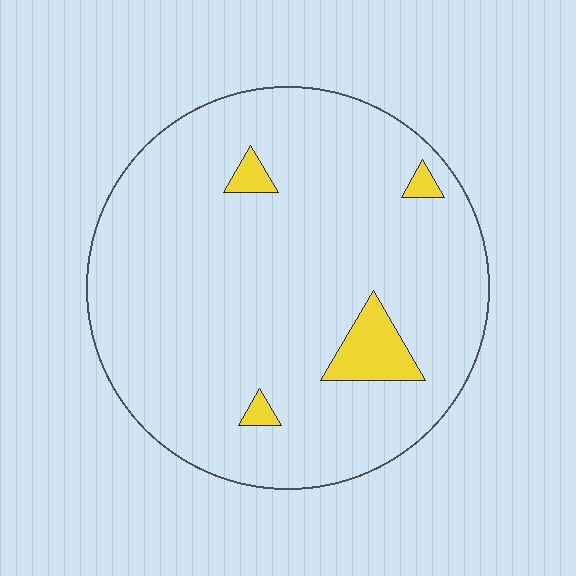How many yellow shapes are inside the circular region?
4.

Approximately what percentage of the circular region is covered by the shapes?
Approximately 5%.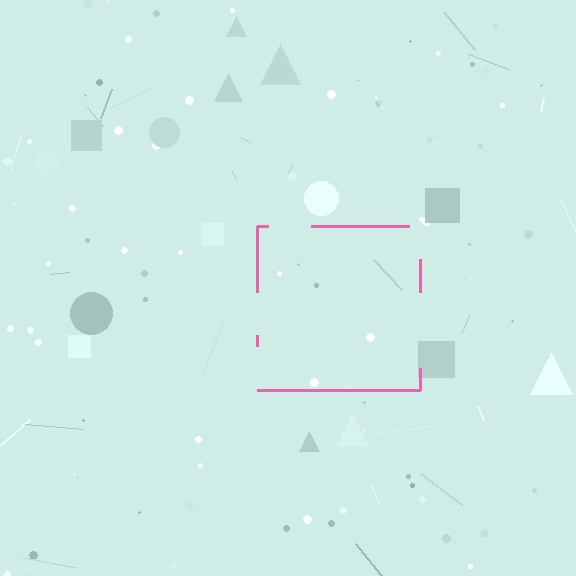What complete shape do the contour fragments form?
The contour fragments form a square.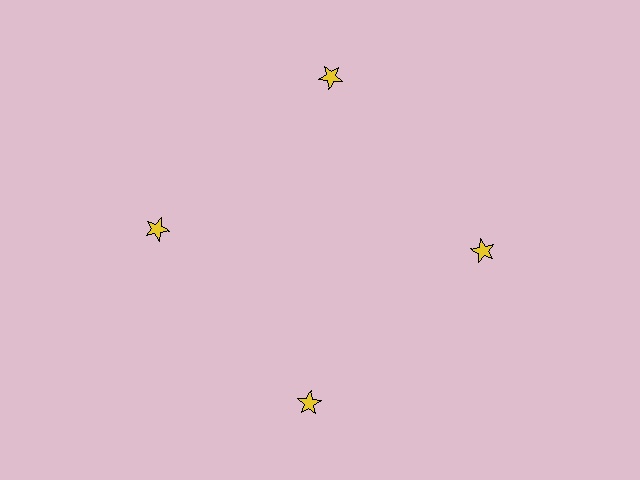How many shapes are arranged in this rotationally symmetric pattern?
There are 4 shapes, arranged in 4 groups of 1.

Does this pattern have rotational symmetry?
Yes, this pattern has 4-fold rotational symmetry. It looks the same after rotating 90 degrees around the center.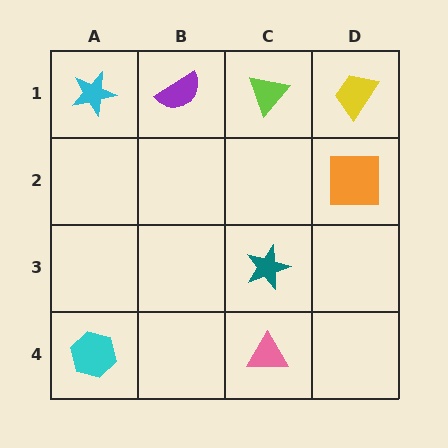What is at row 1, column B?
A purple semicircle.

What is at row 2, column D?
An orange square.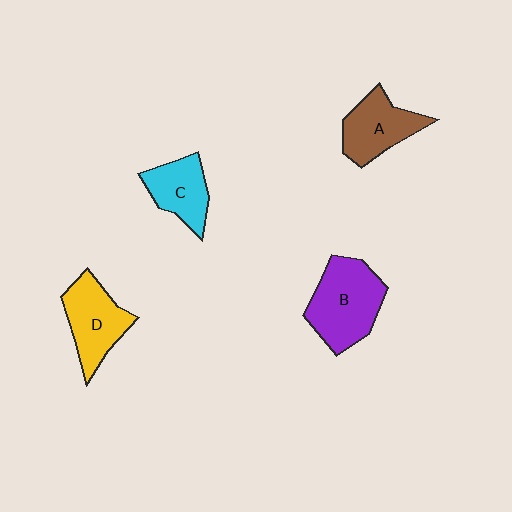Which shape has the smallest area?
Shape C (cyan).